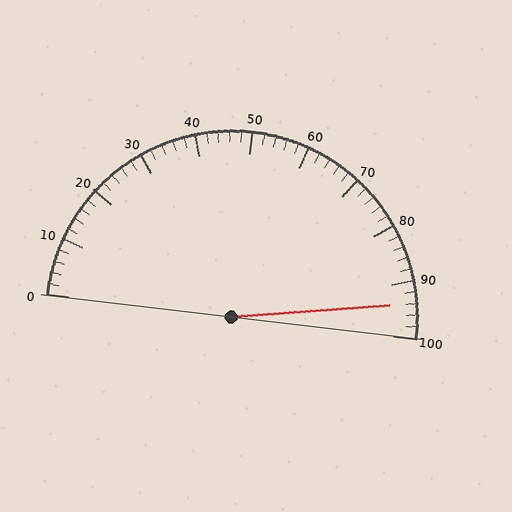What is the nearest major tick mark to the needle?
The nearest major tick mark is 90.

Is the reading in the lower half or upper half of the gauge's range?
The reading is in the upper half of the range (0 to 100).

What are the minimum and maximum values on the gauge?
The gauge ranges from 0 to 100.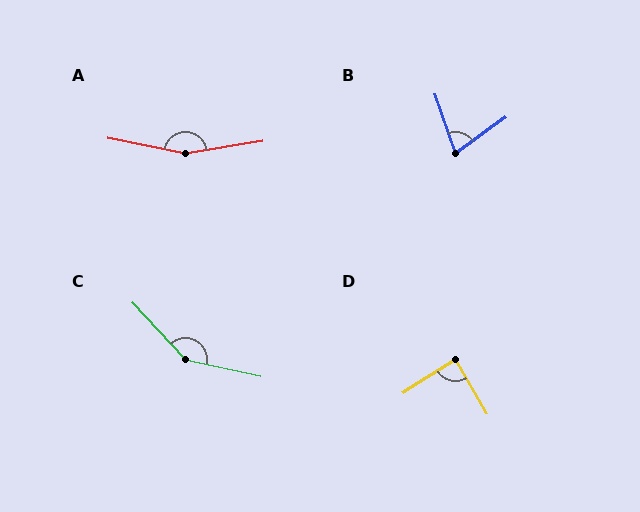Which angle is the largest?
A, at approximately 159 degrees.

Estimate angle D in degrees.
Approximately 88 degrees.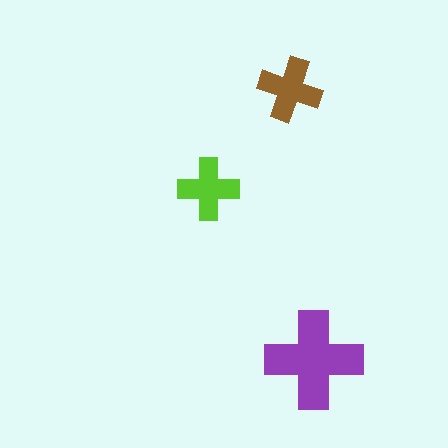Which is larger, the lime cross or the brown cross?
The brown one.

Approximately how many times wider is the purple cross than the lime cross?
About 1.5 times wider.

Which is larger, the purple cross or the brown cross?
The purple one.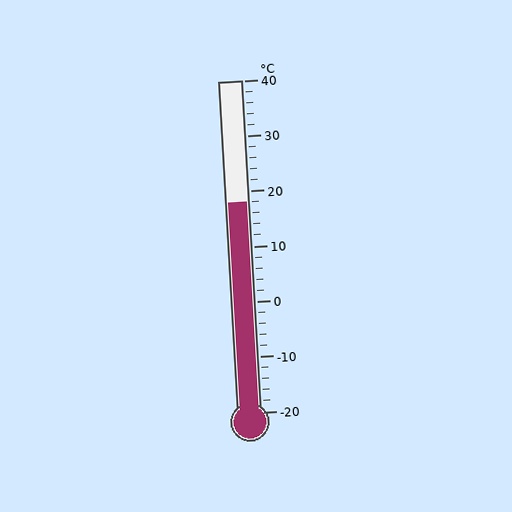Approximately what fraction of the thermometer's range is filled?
The thermometer is filled to approximately 65% of its range.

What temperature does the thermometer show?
The thermometer shows approximately 18°C.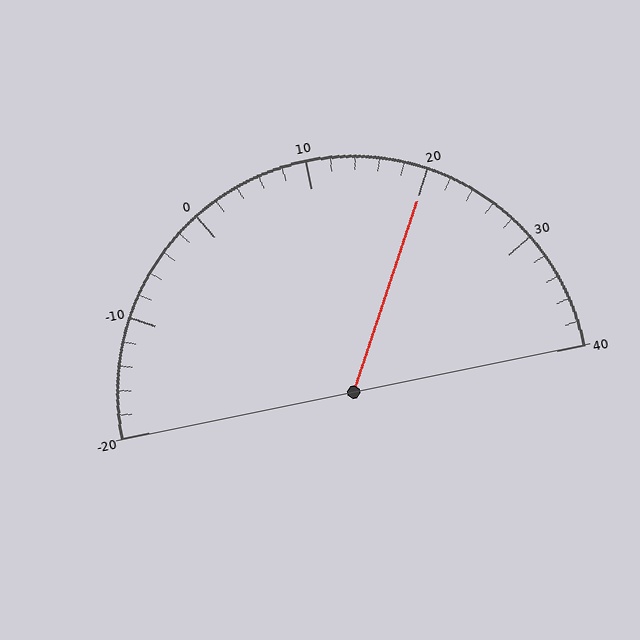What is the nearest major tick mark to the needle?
The nearest major tick mark is 20.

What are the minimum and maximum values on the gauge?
The gauge ranges from -20 to 40.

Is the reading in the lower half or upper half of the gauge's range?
The reading is in the upper half of the range (-20 to 40).